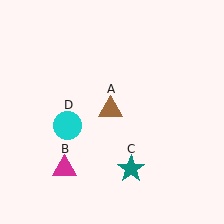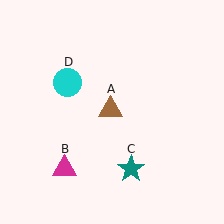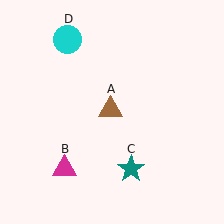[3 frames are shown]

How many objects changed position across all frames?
1 object changed position: cyan circle (object D).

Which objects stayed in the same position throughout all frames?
Brown triangle (object A) and magenta triangle (object B) and teal star (object C) remained stationary.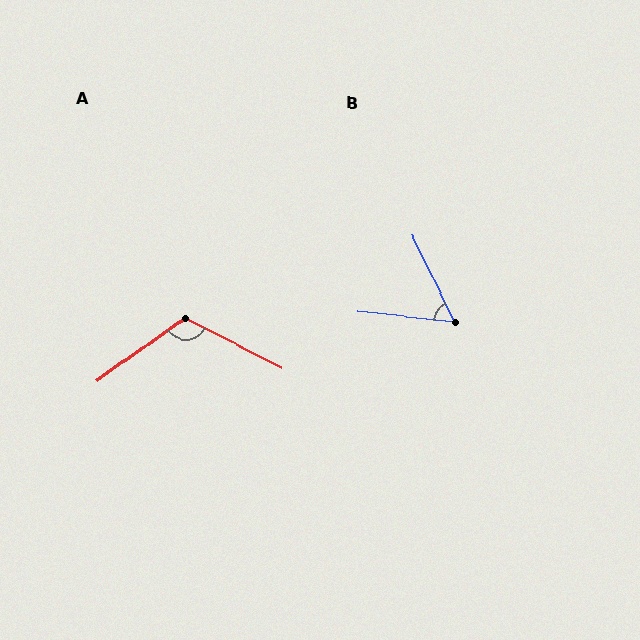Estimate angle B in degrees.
Approximately 58 degrees.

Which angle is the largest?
A, at approximately 117 degrees.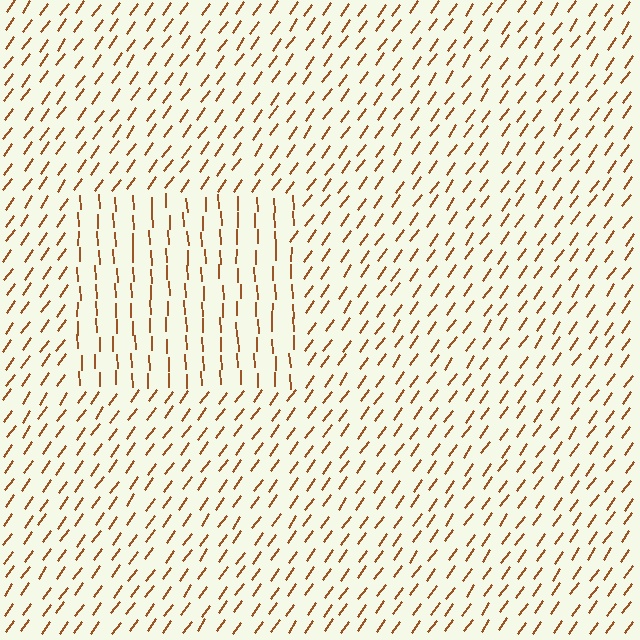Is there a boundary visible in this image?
Yes, there is a texture boundary formed by a change in line orientation.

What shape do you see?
I see a rectangle.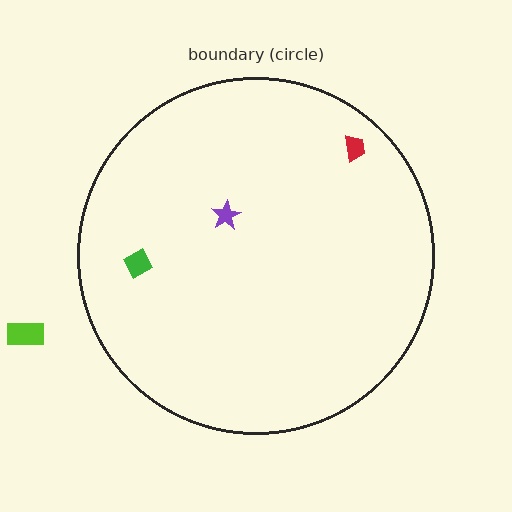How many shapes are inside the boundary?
3 inside, 1 outside.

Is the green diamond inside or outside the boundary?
Inside.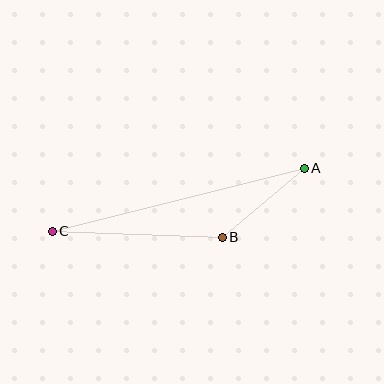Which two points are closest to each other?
Points A and B are closest to each other.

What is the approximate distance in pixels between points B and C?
The distance between B and C is approximately 170 pixels.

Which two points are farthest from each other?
Points A and C are farthest from each other.